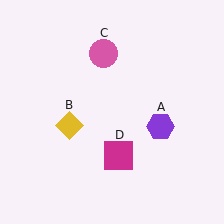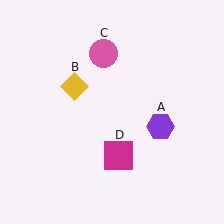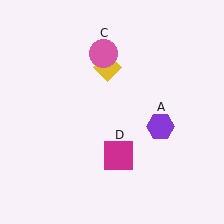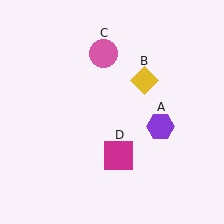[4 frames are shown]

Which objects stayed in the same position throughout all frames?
Purple hexagon (object A) and pink circle (object C) and magenta square (object D) remained stationary.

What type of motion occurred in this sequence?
The yellow diamond (object B) rotated clockwise around the center of the scene.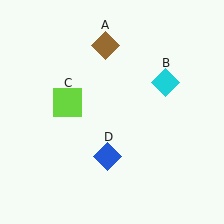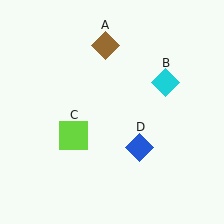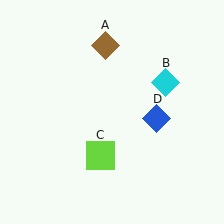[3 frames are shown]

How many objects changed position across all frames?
2 objects changed position: lime square (object C), blue diamond (object D).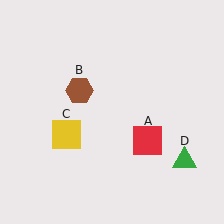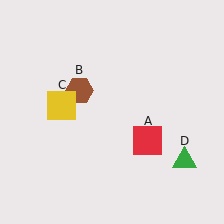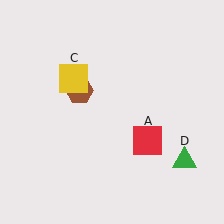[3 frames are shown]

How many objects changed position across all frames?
1 object changed position: yellow square (object C).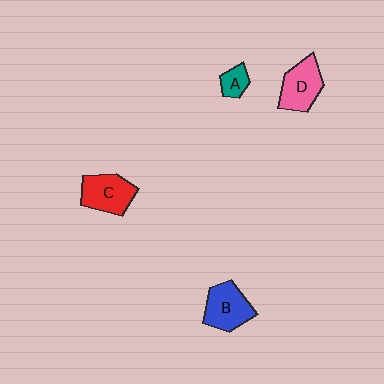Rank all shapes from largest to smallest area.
From largest to smallest: B (blue), C (red), D (pink), A (teal).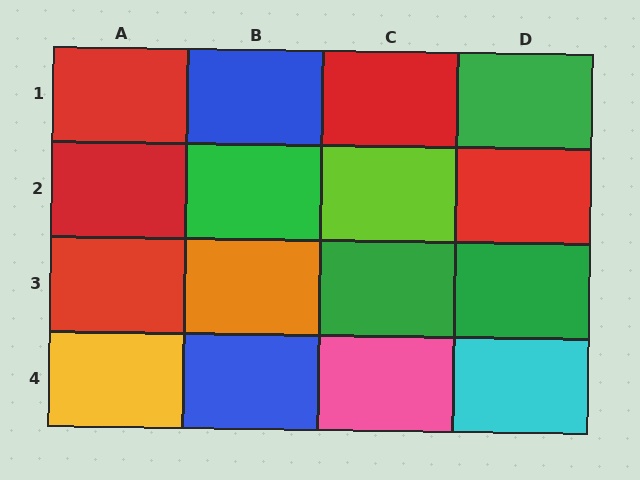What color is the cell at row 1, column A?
Red.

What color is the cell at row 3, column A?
Red.